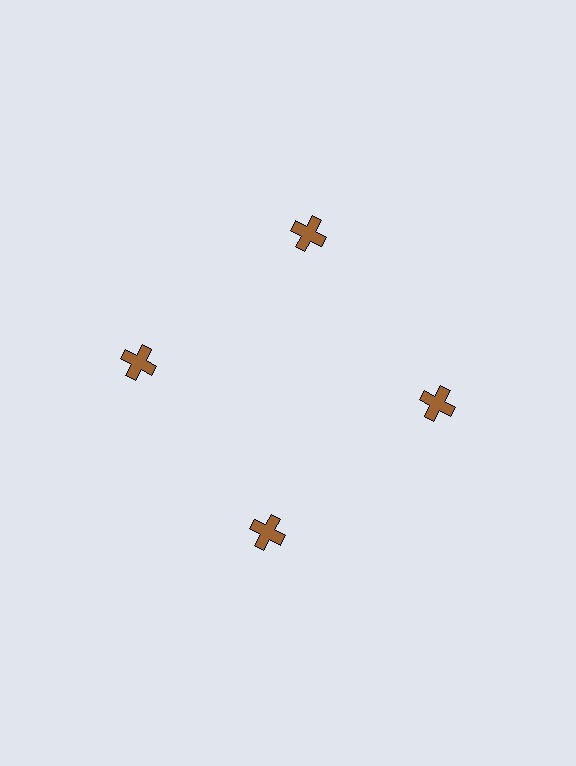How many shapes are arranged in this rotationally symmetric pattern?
There are 4 shapes, arranged in 4 groups of 1.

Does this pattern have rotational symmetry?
Yes, this pattern has 4-fold rotational symmetry. It looks the same after rotating 90 degrees around the center.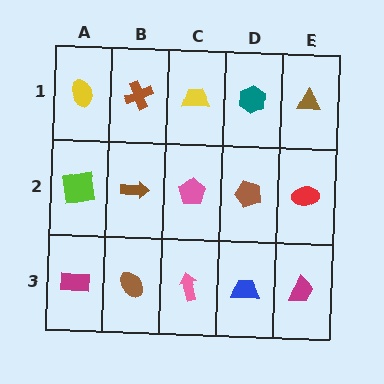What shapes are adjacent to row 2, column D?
A teal hexagon (row 1, column D), a blue trapezoid (row 3, column D), a pink pentagon (row 2, column C), a red ellipse (row 2, column E).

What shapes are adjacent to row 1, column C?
A pink pentagon (row 2, column C), a brown cross (row 1, column B), a teal hexagon (row 1, column D).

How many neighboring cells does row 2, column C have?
4.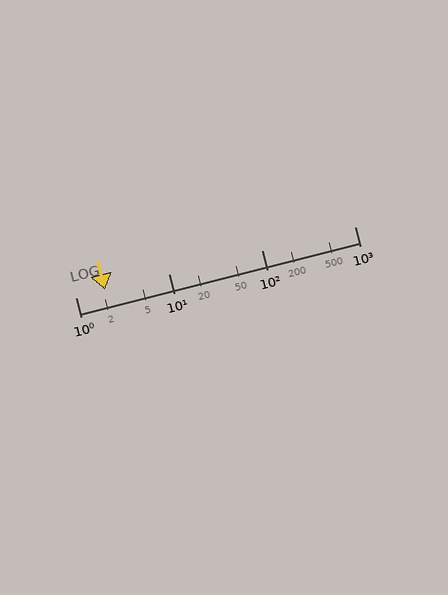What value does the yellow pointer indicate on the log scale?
The pointer indicates approximately 2.1.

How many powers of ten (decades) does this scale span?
The scale spans 3 decades, from 1 to 1000.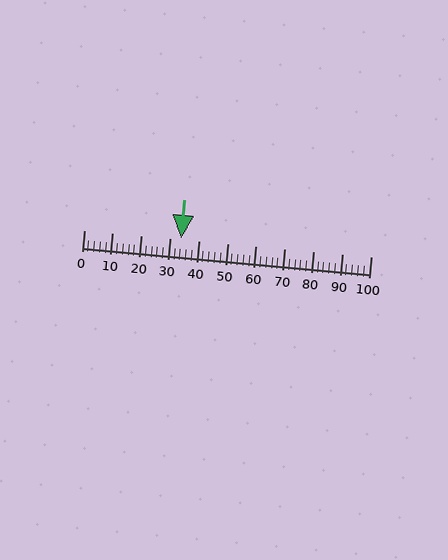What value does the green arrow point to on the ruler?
The green arrow points to approximately 34.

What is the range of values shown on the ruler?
The ruler shows values from 0 to 100.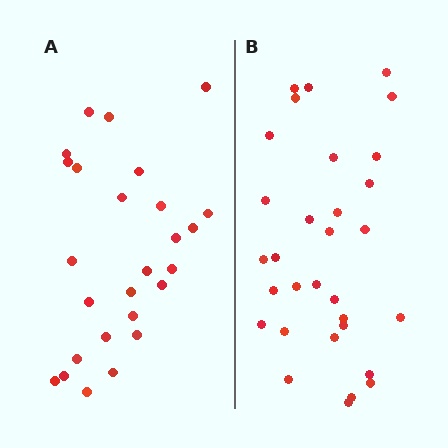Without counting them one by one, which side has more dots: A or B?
Region B (the right region) has more dots.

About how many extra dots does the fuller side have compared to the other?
Region B has about 5 more dots than region A.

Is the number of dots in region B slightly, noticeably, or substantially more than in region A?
Region B has only slightly more — the two regions are fairly close. The ratio is roughly 1.2 to 1.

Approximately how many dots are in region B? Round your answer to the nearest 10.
About 30 dots. (The exact count is 31, which rounds to 30.)